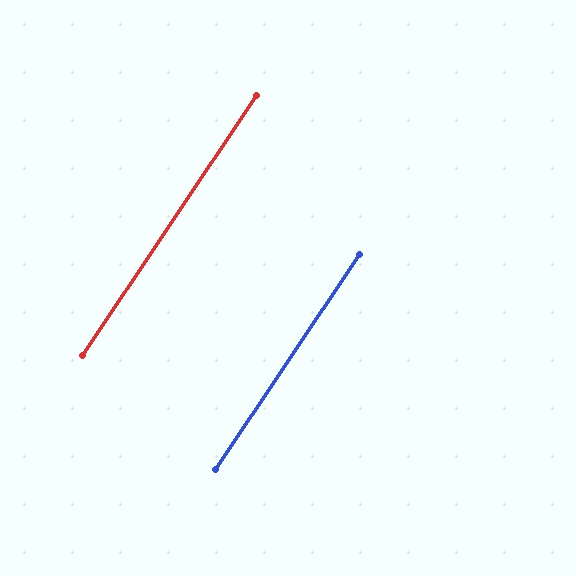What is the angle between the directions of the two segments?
Approximately 0 degrees.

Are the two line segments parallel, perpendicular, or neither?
Parallel — their directions differ by only 0.1°.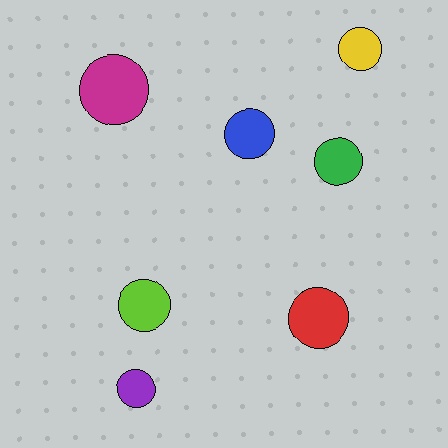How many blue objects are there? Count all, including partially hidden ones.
There is 1 blue object.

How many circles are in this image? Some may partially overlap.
There are 7 circles.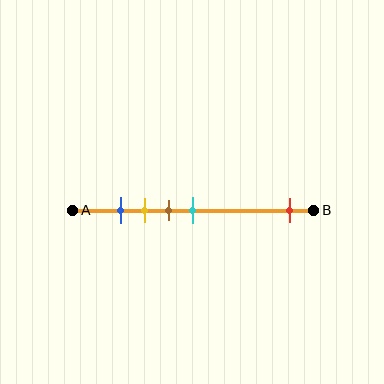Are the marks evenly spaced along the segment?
No, the marks are not evenly spaced.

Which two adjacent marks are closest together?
The blue and yellow marks are the closest adjacent pair.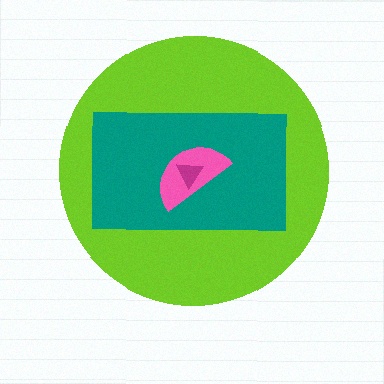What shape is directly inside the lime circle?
The teal rectangle.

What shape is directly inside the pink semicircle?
The magenta triangle.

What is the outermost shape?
The lime circle.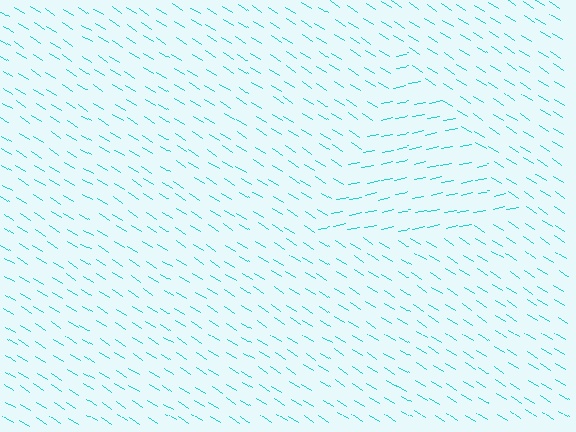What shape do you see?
I see a triangle.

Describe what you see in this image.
The image is filled with small cyan line segments. A triangle region in the image has lines oriented differently from the surrounding lines, creating a visible texture boundary.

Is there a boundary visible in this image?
Yes, there is a texture boundary formed by a change in line orientation.